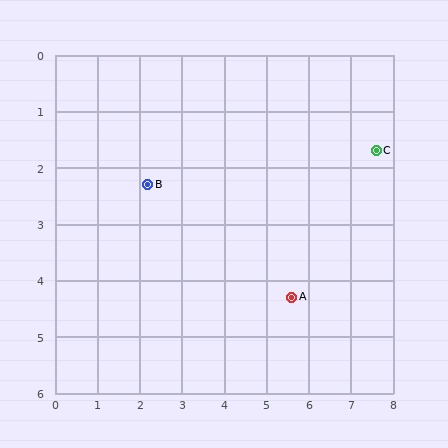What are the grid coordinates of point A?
Point A is at approximately (5.6, 4.3).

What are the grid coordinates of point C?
Point C is at approximately (7.6, 1.7).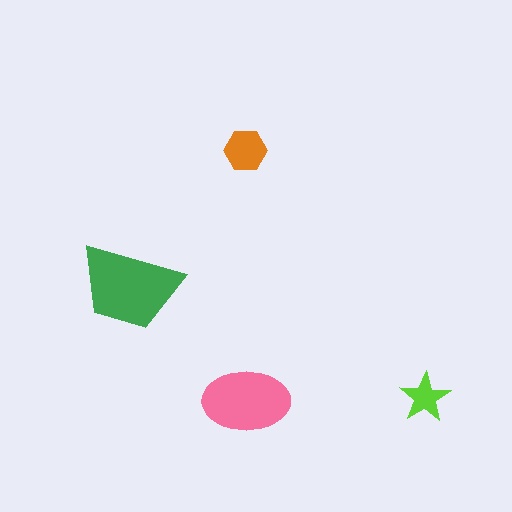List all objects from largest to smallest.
The green trapezoid, the pink ellipse, the orange hexagon, the lime star.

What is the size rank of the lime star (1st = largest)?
4th.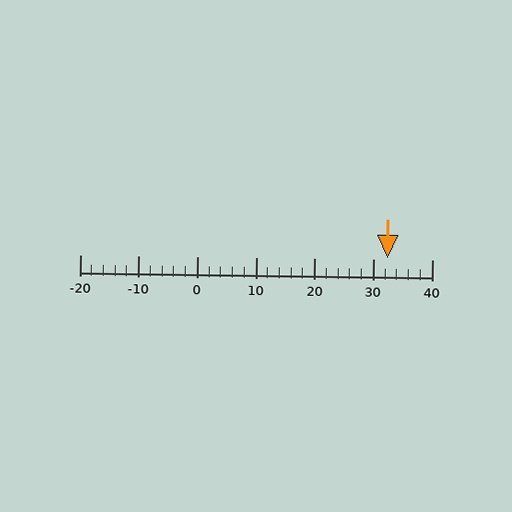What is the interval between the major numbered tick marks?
The major tick marks are spaced 10 units apart.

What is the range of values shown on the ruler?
The ruler shows values from -20 to 40.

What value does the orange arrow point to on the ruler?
The orange arrow points to approximately 32.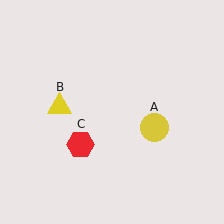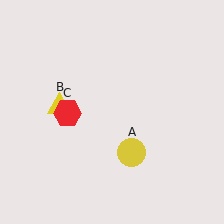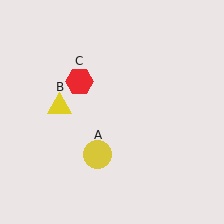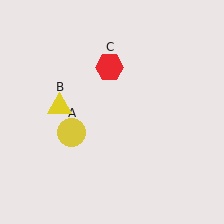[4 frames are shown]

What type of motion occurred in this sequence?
The yellow circle (object A), red hexagon (object C) rotated clockwise around the center of the scene.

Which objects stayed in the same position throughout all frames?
Yellow triangle (object B) remained stationary.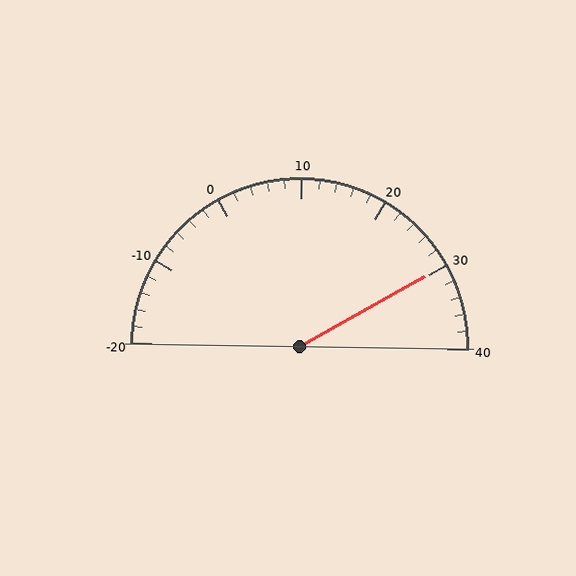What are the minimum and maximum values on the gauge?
The gauge ranges from -20 to 40.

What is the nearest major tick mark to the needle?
The nearest major tick mark is 30.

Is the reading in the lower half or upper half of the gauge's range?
The reading is in the upper half of the range (-20 to 40).